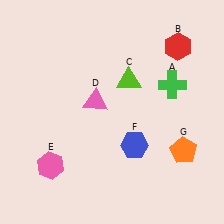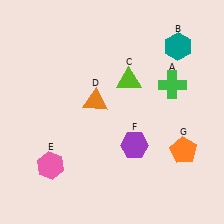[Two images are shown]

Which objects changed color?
B changed from red to teal. D changed from pink to orange. F changed from blue to purple.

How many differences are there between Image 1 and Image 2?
There are 3 differences between the two images.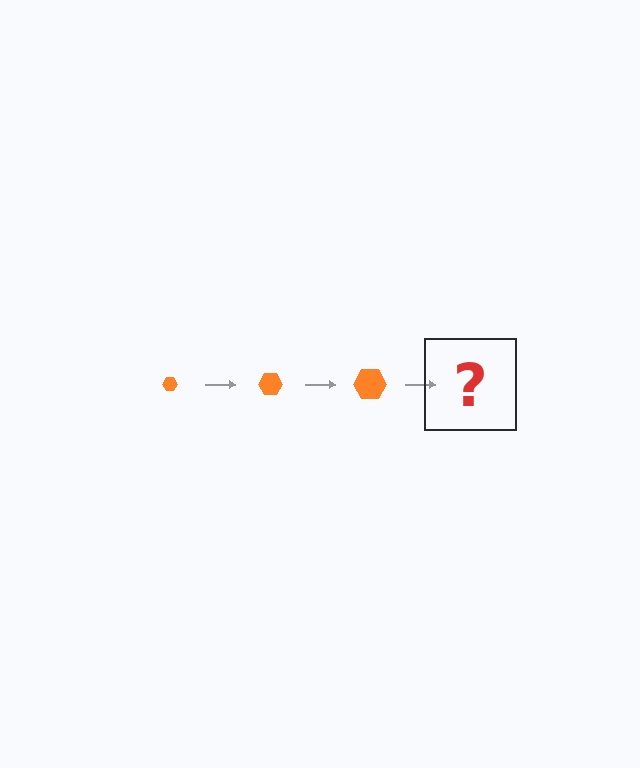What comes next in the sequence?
The next element should be an orange hexagon, larger than the previous one.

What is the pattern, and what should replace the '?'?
The pattern is that the hexagon gets progressively larger each step. The '?' should be an orange hexagon, larger than the previous one.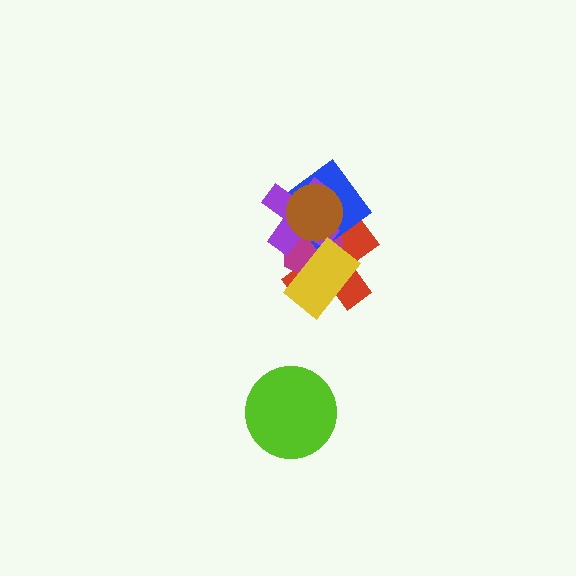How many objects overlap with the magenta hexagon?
5 objects overlap with the magenta hexagon.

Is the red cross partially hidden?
Yes, it is partially covered by another shape.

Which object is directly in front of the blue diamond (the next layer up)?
The purple cross is directly in front of the blue diamond.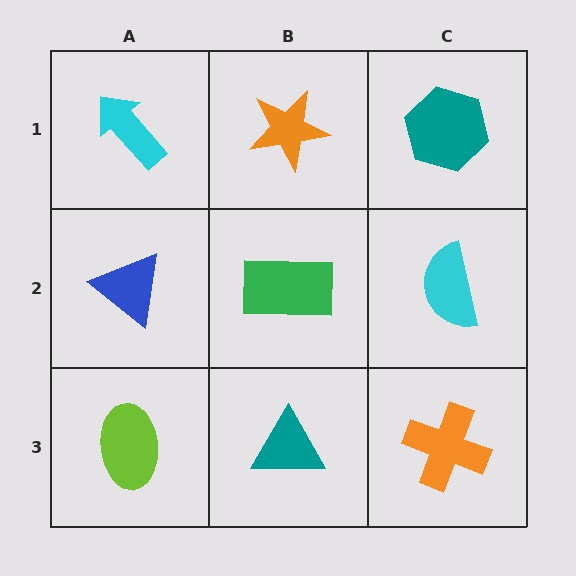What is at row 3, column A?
A lime ellipse.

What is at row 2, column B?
A green rectangle.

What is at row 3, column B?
A teal triangle.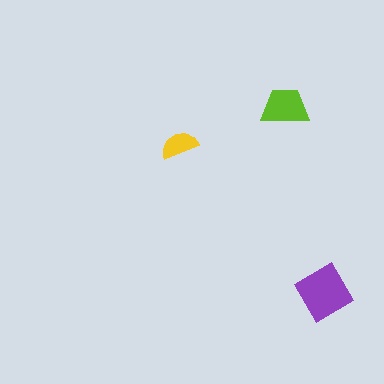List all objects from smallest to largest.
The yellow semicircle, the lime trapezoid, the purple diamond.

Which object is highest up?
The lime trapezoid is topmost.